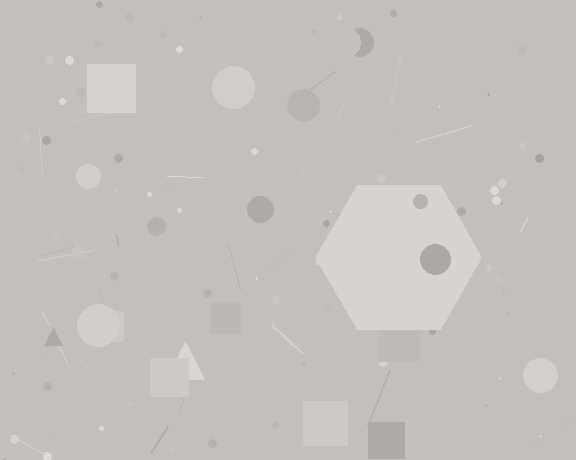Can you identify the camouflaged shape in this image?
The camouflaged shape is a hexagon.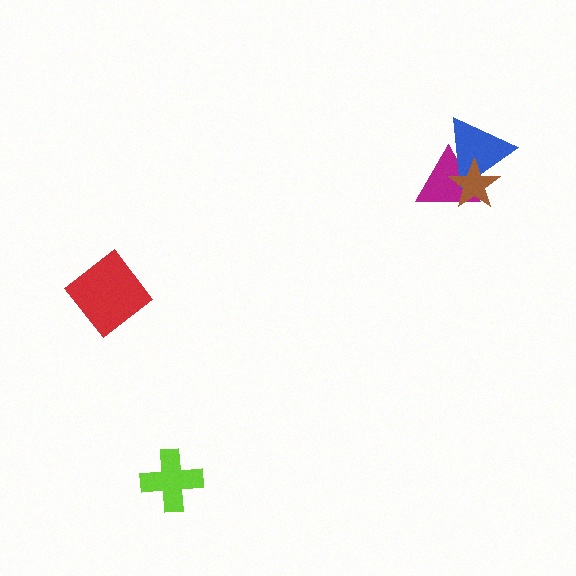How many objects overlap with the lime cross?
0 objects overlap with the lime cross.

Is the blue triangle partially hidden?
Yes, it is partially covered by another shape.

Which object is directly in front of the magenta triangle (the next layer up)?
The blue triangle is directly in front of the magenta triangle.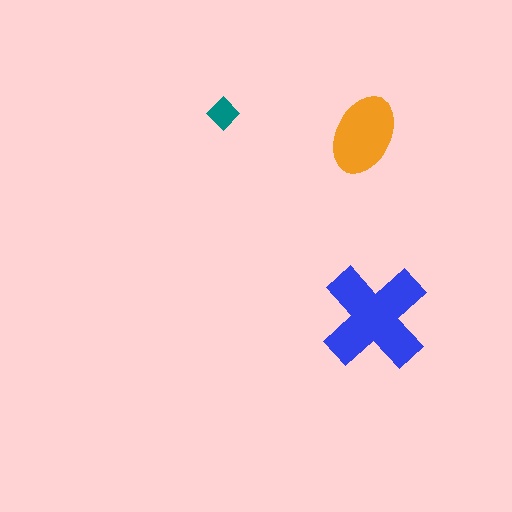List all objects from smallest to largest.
The teal diamond, the orange ellipse, the blue cross.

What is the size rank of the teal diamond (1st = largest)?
3rd.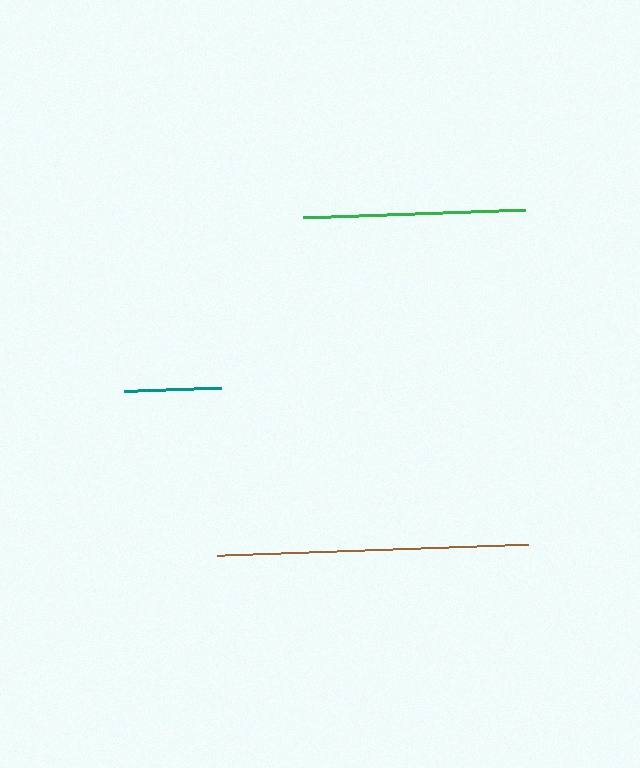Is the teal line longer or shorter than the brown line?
The brown line is longer than the teal line.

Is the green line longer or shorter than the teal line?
The green line is longer than the teal line.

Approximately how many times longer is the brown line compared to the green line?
The brown line is approximately 1.4 times the length of the green line.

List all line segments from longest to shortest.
From longest to shortest: brown, green, teal.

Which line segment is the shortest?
The teal line is the shortest at approximately 97 pixels.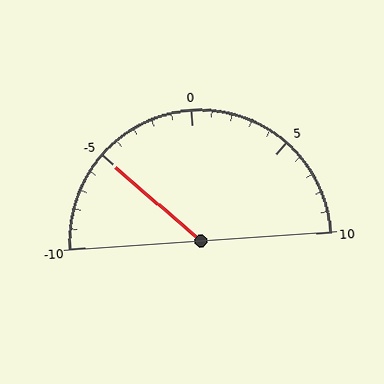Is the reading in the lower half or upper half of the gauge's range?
The reading is in the lower half of the range (-10 to 10).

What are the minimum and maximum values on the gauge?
The gauge ranges from -10 to 10.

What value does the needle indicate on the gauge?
The needle indicates approximately -5.